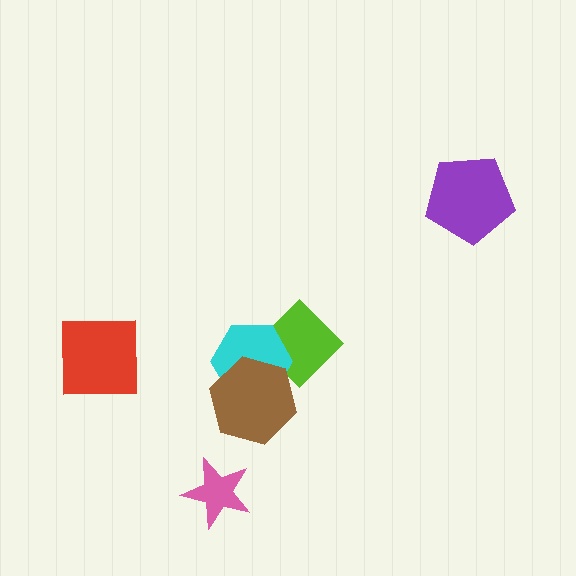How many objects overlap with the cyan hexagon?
2 objects overlap with the cyan hexagon.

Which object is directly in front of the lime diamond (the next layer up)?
The cyan hexagon is directly in front of the lime diamond.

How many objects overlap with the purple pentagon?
0 objects overlap with the purple pentagon.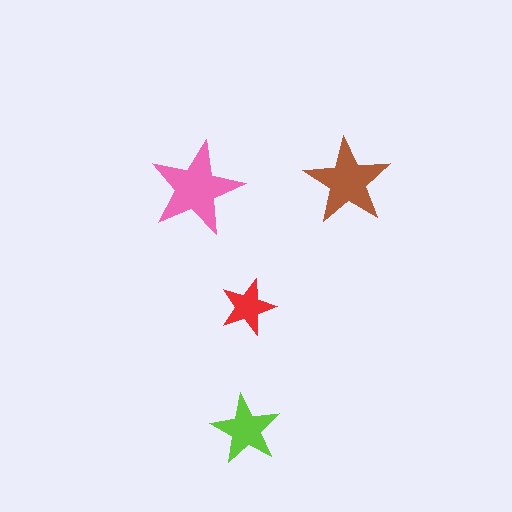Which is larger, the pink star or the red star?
The pink one.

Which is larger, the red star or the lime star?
The lime one.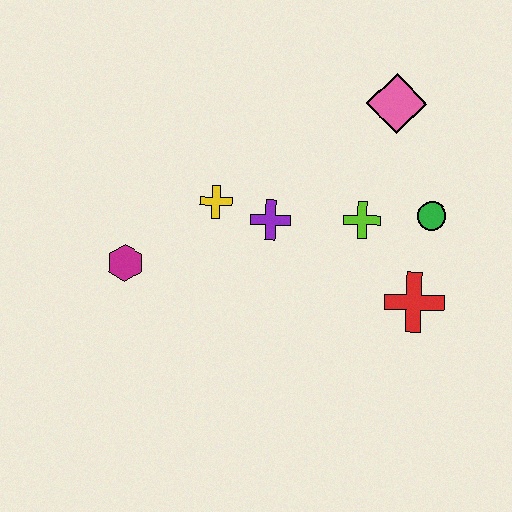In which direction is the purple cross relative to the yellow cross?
The purple cross is to the right of the yellow cross.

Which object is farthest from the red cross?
The magenta hexagon is farthest from the red cross.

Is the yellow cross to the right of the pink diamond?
No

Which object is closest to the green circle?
The lime cross is closest to the green circle.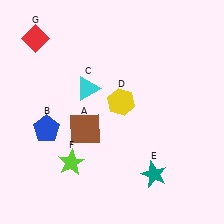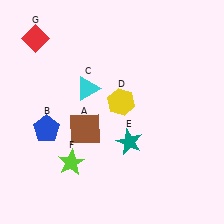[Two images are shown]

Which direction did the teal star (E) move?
The teal star (E) moved up.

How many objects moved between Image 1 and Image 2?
1 object moved between the two images.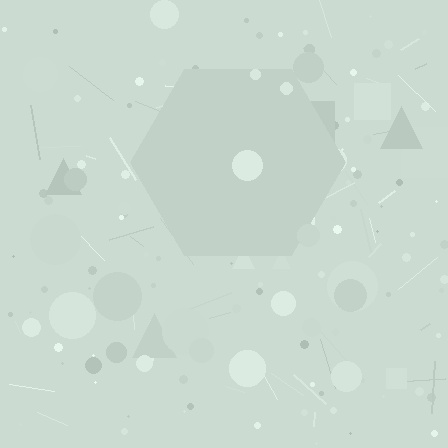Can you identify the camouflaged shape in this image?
The camouflaged shape is a hexagon.